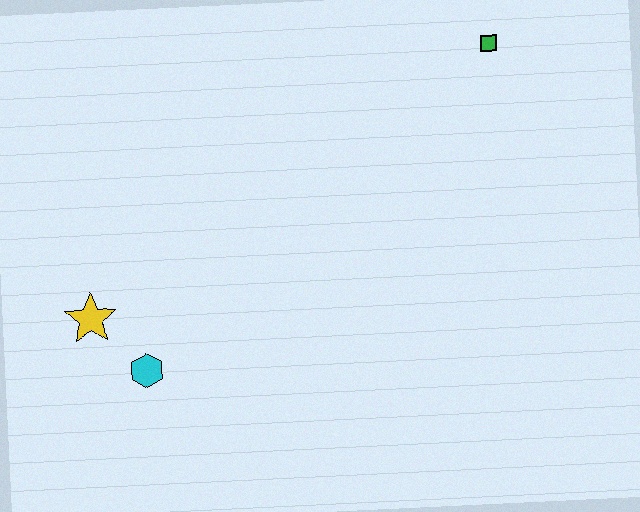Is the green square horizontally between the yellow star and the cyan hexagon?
No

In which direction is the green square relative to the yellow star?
The green square is to the right of the yellow star.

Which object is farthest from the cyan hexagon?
The green square is farthest from the cyan hexagon.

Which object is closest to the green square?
The cyan hexagon is closest to the green square.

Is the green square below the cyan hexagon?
No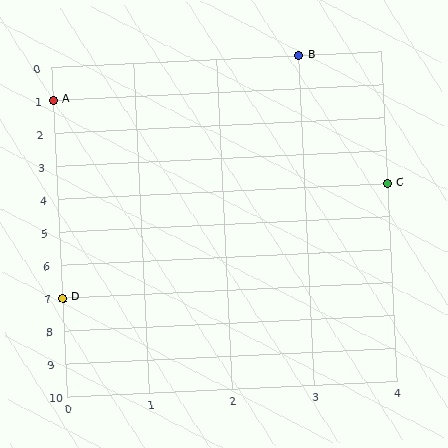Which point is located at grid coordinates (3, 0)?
Point B is at (3, 0).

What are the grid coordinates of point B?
Point B is at grid coordinates (3, 0).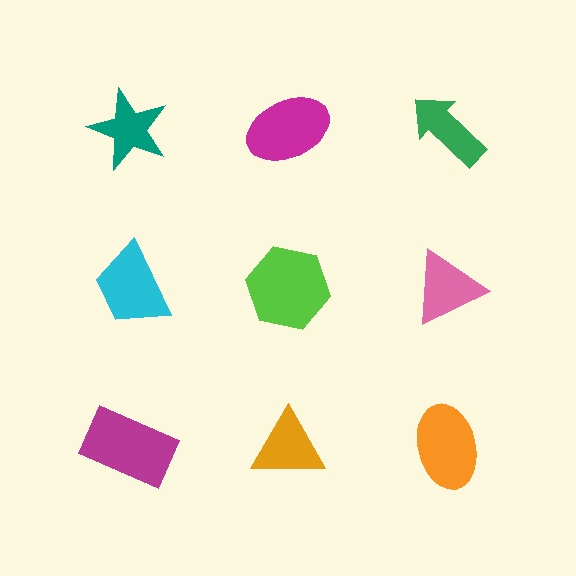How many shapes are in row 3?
3 shapes.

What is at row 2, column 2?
A lime hexagon.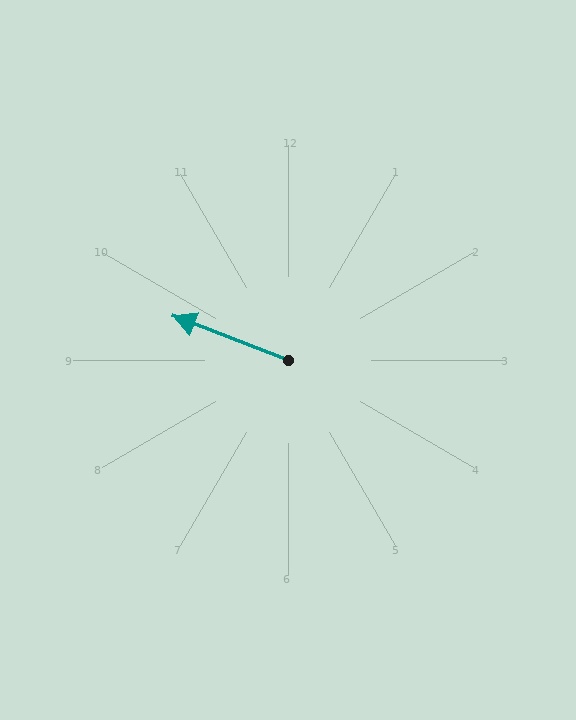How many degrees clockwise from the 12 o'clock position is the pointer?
Approximately 291 degrees.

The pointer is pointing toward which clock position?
Roughly 10 o'clock.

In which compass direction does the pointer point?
West.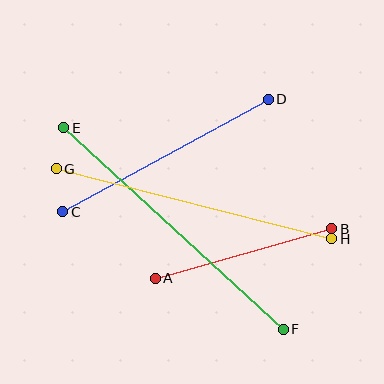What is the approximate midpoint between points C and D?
The midpoint is at approximately (165, 155) pixels.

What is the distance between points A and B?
The distance is approximately 183 pixels.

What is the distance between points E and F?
The distance is approximately 298 pixels.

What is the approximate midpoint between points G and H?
The midpoint is at approximately (194, 204) pixels.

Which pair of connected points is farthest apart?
Points E and F are farthest apart.